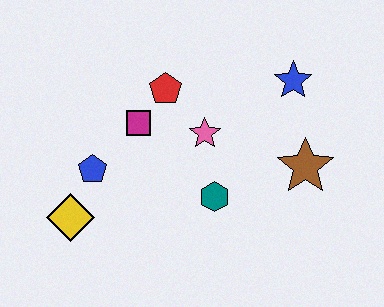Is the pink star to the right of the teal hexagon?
No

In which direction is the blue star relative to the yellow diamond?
The blue star is to the right of the yellow diamond.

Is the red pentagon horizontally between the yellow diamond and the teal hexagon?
Yes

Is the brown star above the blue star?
No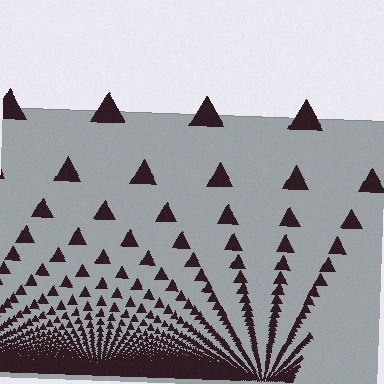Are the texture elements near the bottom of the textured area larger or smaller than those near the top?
Smaller. The gradient is inverted — elements near the bottom are smaller and denser.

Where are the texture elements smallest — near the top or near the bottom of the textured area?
Near the bottom.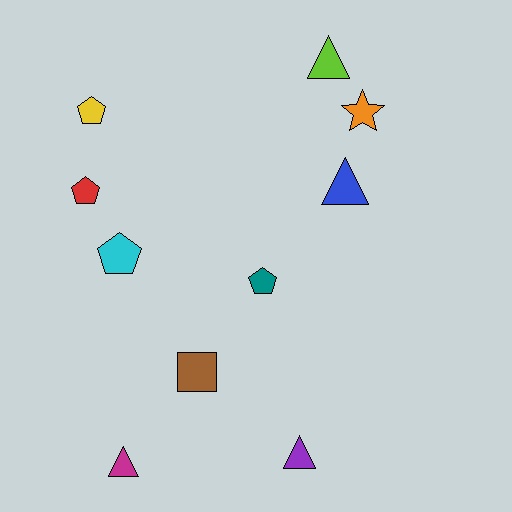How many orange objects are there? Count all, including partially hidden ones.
There is 1 orange object.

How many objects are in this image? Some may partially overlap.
There are 10 objects.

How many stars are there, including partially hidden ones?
There is 1 star.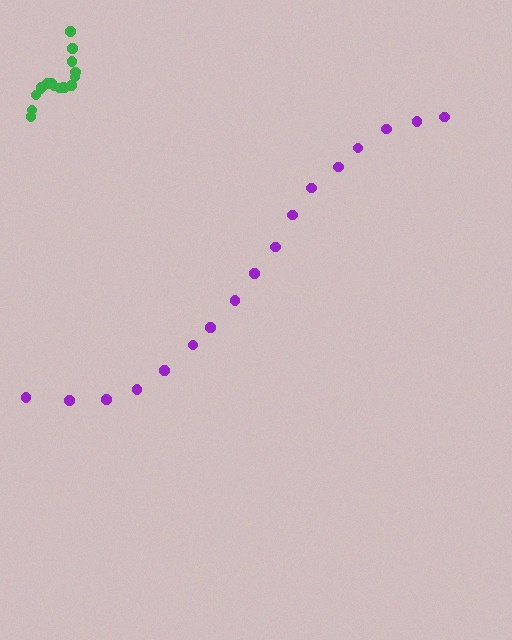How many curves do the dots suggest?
There are 2 distinct paths.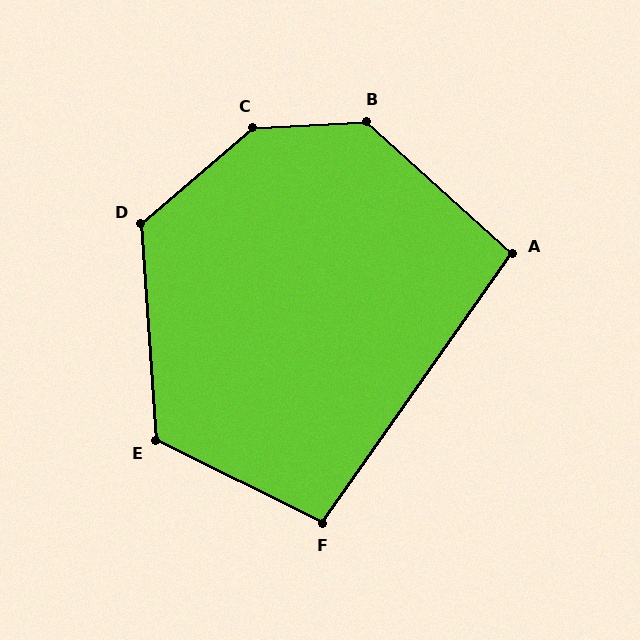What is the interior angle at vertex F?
Approximately 99 degrees (obtuse).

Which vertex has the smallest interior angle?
A, at approximately 97 degrees.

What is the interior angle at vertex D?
Approximately 126 degrees (obtuse).